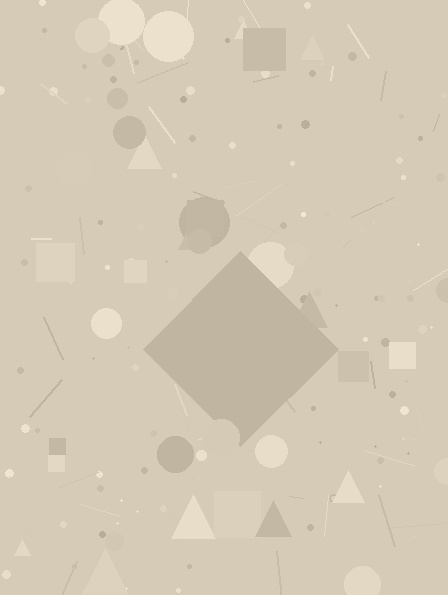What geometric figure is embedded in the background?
A diamond is embedded in the background.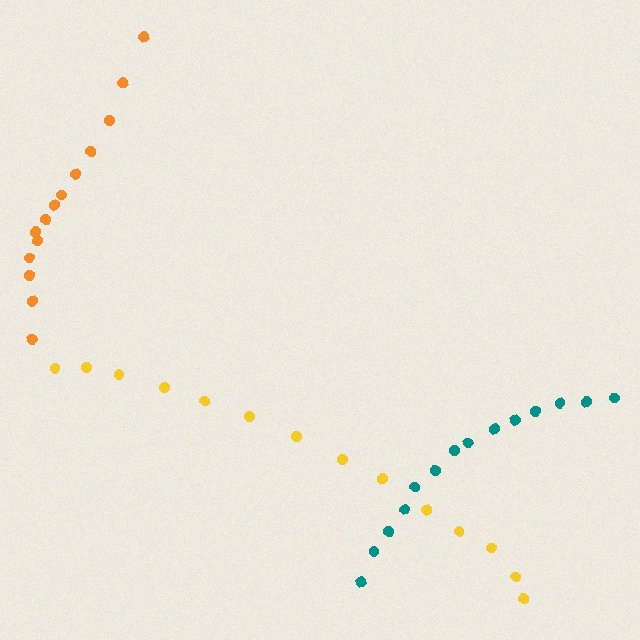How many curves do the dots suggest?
There are 3 distinct paths.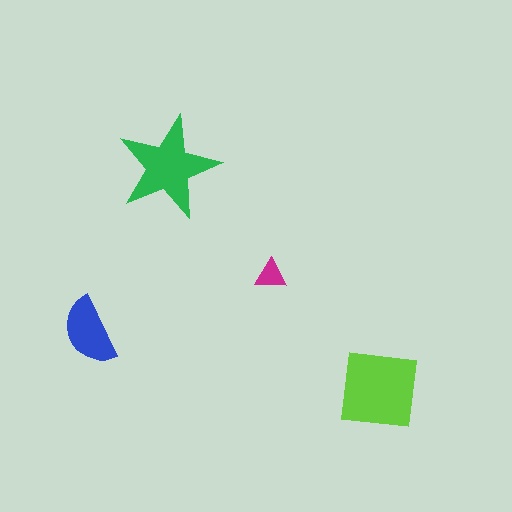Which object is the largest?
The lime square.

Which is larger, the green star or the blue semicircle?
The green star.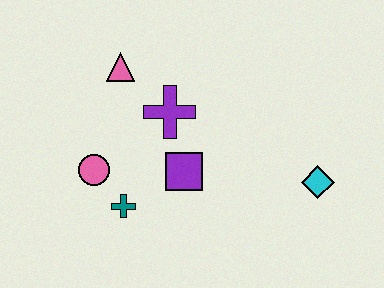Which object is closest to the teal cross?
The pink circle is closest to the teal cross.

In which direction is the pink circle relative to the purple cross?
The pink circle is to the left of the purple cross.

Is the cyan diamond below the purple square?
Yes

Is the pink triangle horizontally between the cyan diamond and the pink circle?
Yes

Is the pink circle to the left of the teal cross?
Yes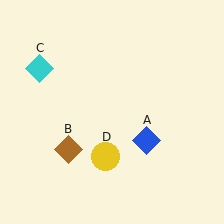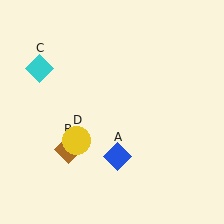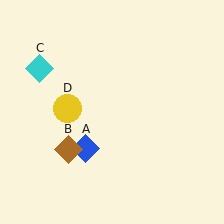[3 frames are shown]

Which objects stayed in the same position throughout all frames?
Brown diamond (object B) and cyan diamond (object C) remained stationary.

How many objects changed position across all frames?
2 objects changed position: blue diamond (object A), yellow circle (object D).